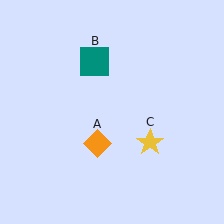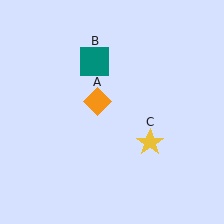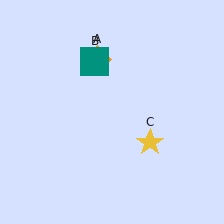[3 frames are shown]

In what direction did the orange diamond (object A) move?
The orange diamond (object A) moved up.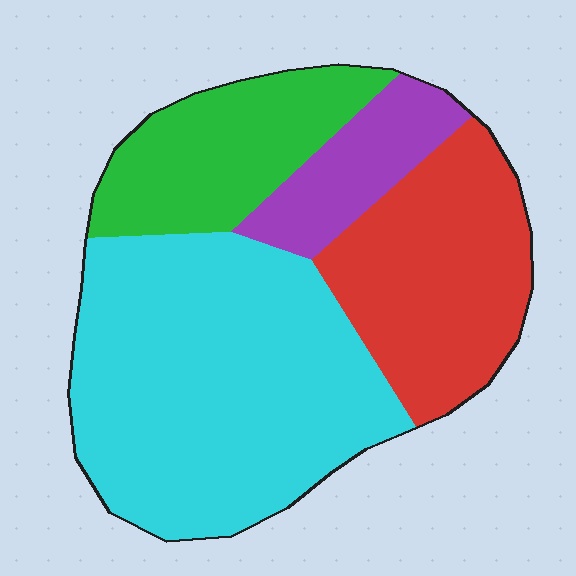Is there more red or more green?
Red.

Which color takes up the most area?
Cyan, at roughly 45%.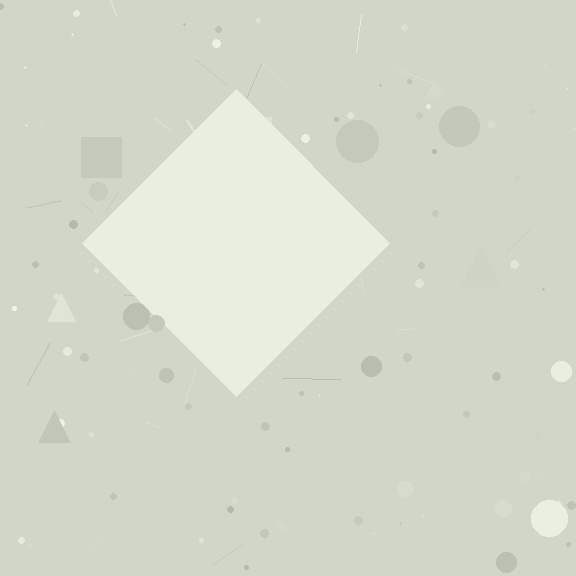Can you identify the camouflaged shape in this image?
The camouflaged shape is a diamond.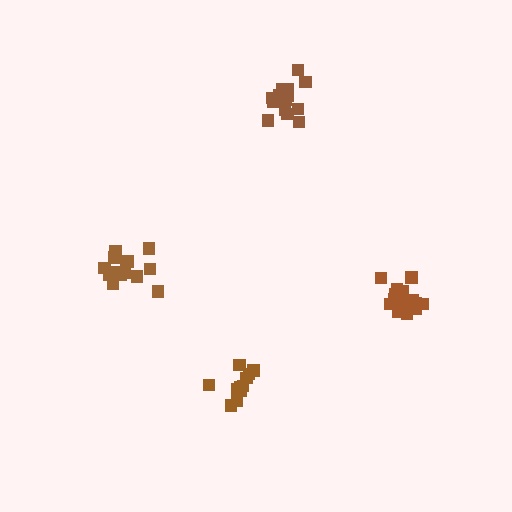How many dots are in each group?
Group 1: 16 dots, Group 2: 11 dots, Group 3: 15 dots, Group 4: 15 dots (57 total).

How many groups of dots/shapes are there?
There are 4 groups.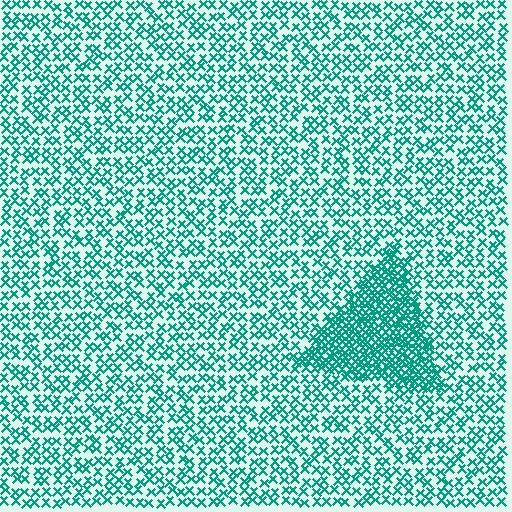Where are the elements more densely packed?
The elements are more densely packed inside the triangle boundary.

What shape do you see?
I see a triangle.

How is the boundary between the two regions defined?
The boundary is defined by a change in element density (approximately 2.4x ratio). All elements are the same color, size, and shape.